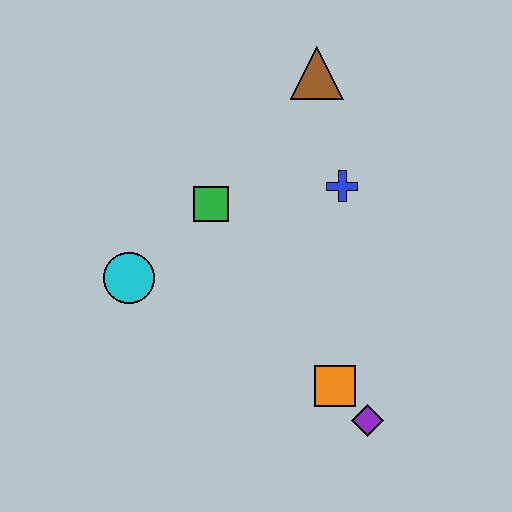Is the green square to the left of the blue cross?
Yes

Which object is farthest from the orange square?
The brown triangle is farthest from the orange square.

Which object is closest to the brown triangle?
The blue cross is closest to the brown triangle.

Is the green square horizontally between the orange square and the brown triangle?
No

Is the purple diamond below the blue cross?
Yes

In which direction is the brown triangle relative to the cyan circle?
The brown triangle is above the cyan circle.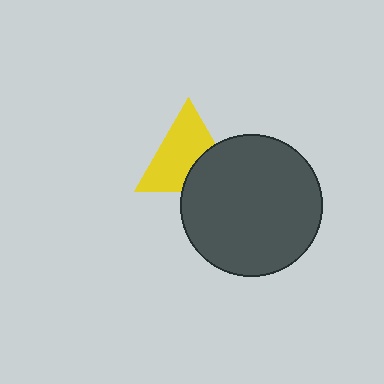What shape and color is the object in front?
The object in front is a dark gray circle.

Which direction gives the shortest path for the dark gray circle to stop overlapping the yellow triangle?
Moving toward the lower-right gives the shortest separation.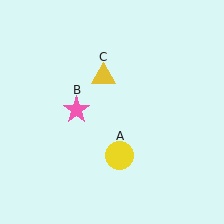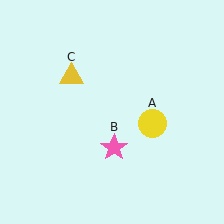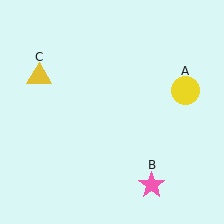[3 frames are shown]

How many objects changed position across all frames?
3 objects changed position: yellow circle (object A), pink star (object B), yellow triangle (object C).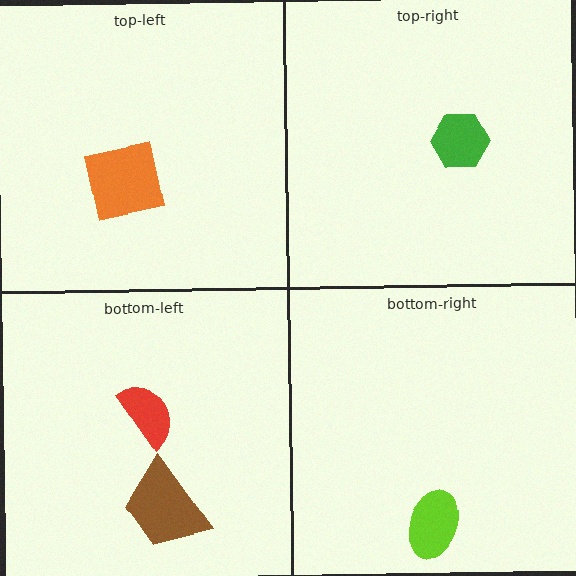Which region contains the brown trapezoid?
The bottom-left region.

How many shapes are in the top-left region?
1.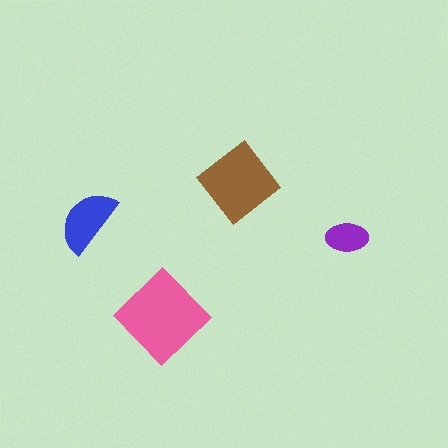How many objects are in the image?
There are 4 objects in the image.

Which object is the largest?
The pink diamond.